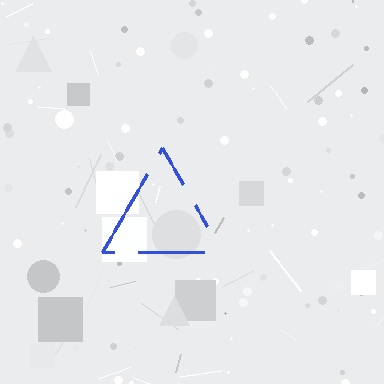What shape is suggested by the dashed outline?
The dashed outline suggests a triangle.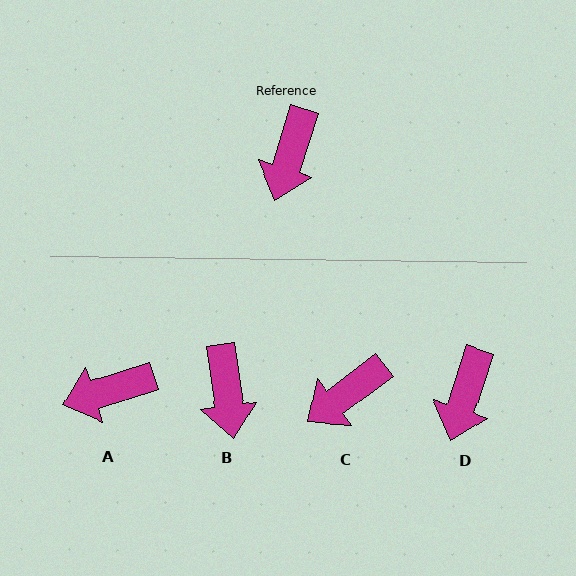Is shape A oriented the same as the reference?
No, it is off by about 54 degrees.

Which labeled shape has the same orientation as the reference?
D.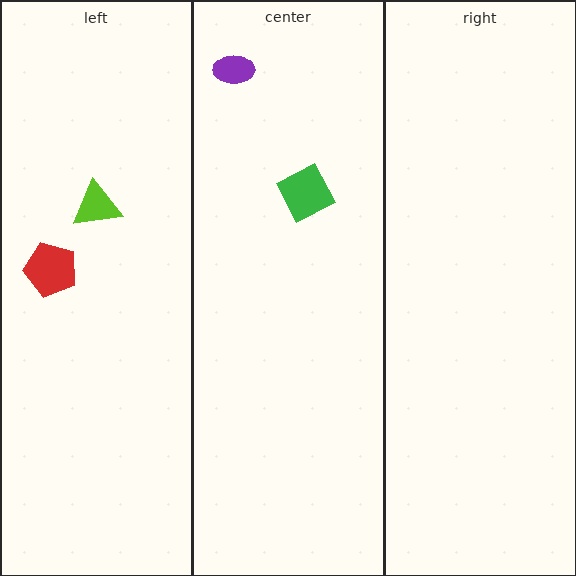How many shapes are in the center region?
2.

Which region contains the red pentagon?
The left region.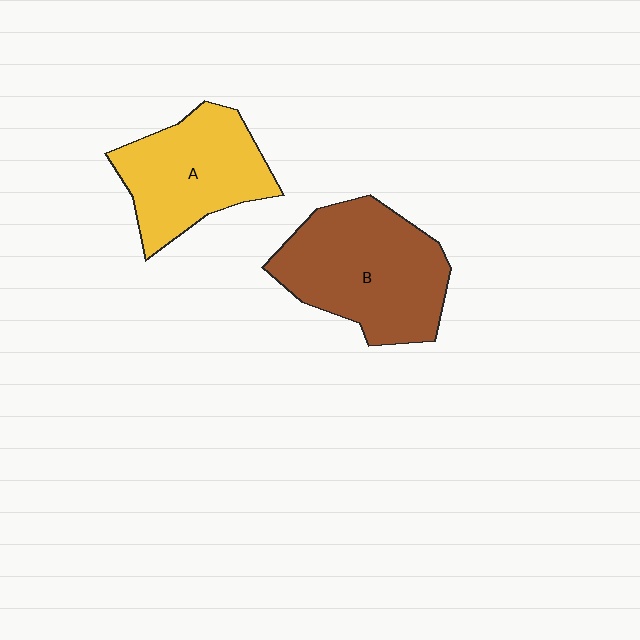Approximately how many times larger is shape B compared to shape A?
Approximately 1.3 times.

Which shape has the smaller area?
Shape A (yellow).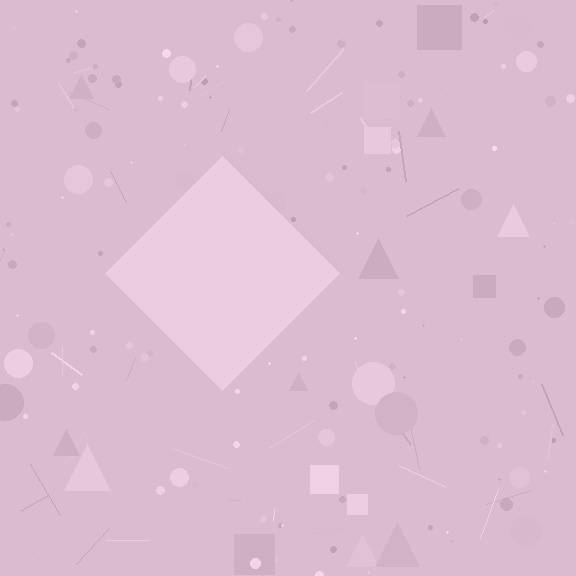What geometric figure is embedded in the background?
A diamond is embedded in the background.